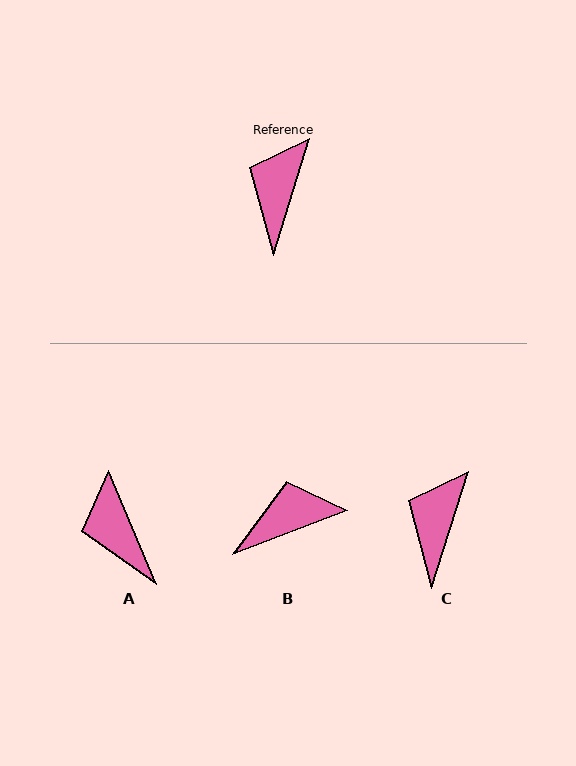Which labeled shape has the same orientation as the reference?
C.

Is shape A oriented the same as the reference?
No, it is off by about 40 degrees.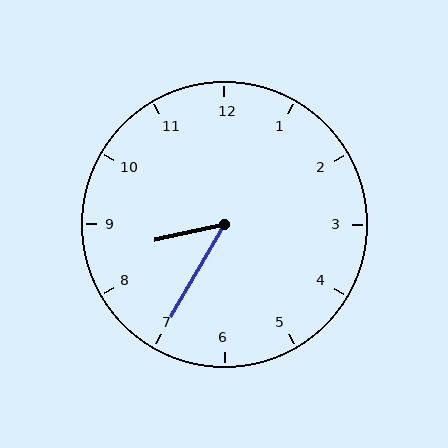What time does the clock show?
8:35.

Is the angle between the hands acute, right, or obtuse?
It is acute.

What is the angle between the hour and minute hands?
Approximately 48 degrees.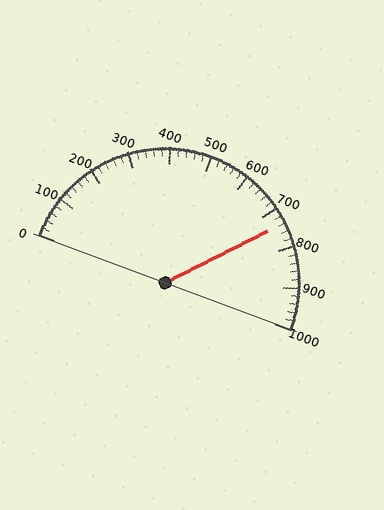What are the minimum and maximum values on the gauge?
The gauge ranges from 0 to 1000.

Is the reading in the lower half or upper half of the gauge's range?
The reading is in the upper half of the range (0 to 1000).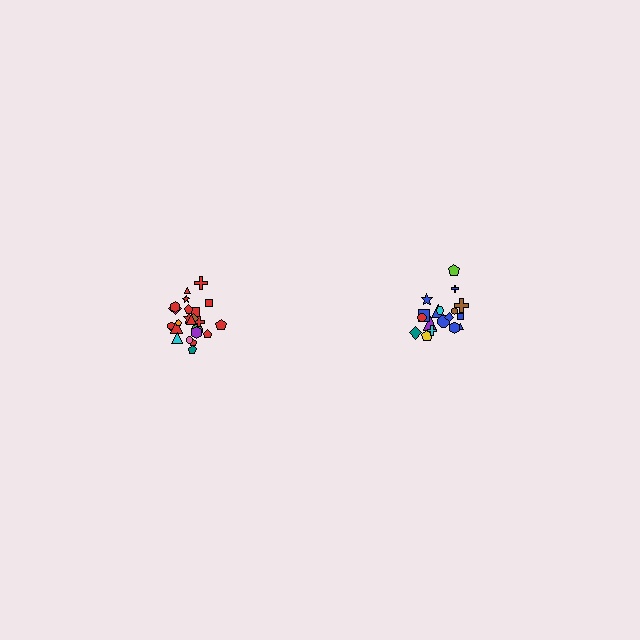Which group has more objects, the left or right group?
The left group.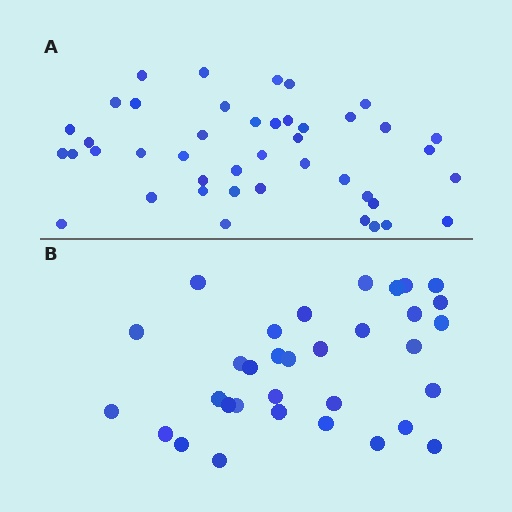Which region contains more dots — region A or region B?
Region A (the top region) has more dots.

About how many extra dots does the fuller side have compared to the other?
Region A has roughly 10 or so more dots than region B.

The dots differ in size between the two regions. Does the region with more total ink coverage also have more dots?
No. Region B has more total ink coverage because its dots are larger, but region A actually contains more individual dots. Total area can be misleading — the number of items is what matters here.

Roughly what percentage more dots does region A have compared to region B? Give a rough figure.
About 30% more.